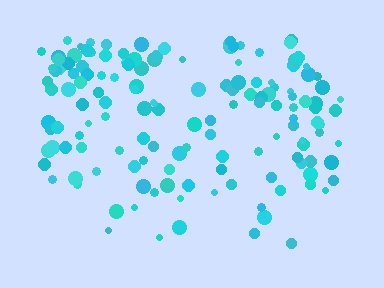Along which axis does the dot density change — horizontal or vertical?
Vertical.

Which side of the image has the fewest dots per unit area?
The bottom.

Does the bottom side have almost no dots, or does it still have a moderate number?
Still a moderate number, just noticeably fewer than the top.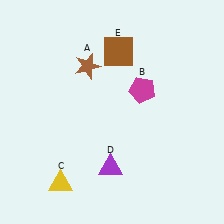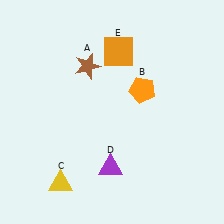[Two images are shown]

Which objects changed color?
B changed from magenta to orange. E changed from brown to orange.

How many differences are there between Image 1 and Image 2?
There are 2 differences between the two images.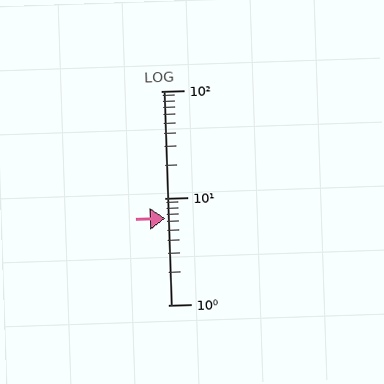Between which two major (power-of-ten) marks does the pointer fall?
The pointer is between 1 and 10.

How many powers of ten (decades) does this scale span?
The scale spans 2 decades, from 1 to 100.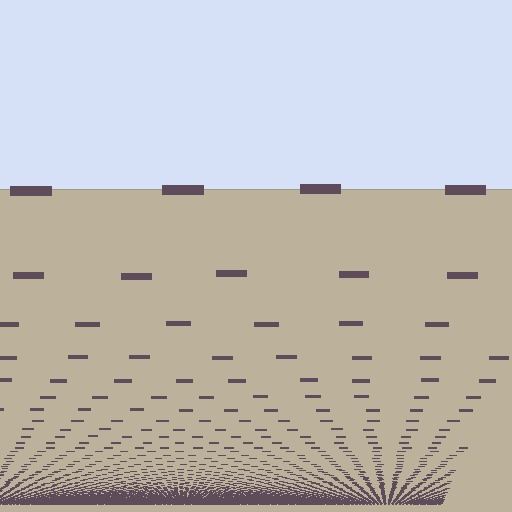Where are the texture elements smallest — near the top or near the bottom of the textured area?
Near the bottom.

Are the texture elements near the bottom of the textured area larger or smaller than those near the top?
Smaller. The gradient is inverted — elements near the bottom are smaller and denser.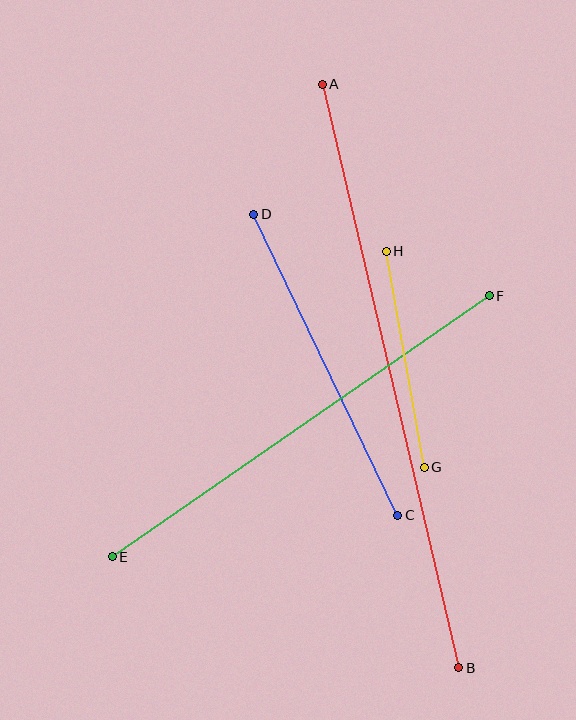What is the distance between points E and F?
The distance is approximately 458 pixels.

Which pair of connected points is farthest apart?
Points A and B are farthest apart.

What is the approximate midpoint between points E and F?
The midpoint is at approximately (301, 426) pixels.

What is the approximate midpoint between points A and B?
The midpoint is at approximately (390, 376) pixels.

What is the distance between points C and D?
The distance is approximately 334 pixels.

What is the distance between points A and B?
The distance is approximately 599 pixels.